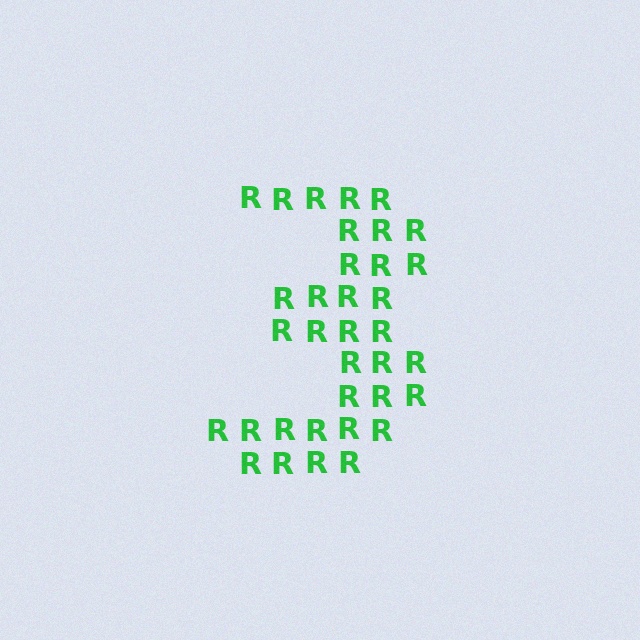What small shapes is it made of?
It is made of small letter R's.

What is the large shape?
The large shape is the digit 3.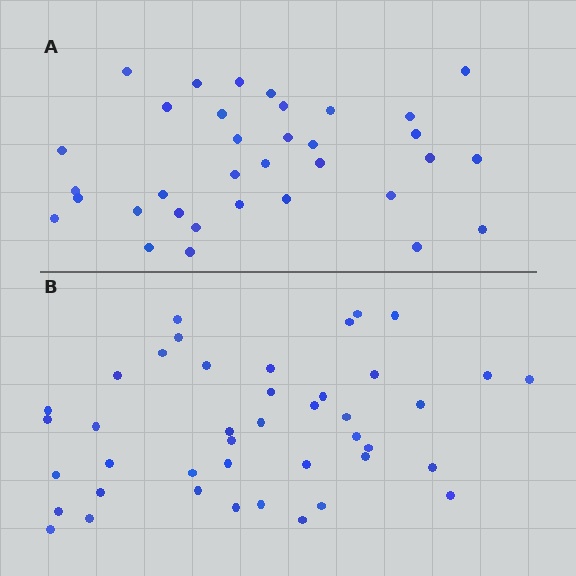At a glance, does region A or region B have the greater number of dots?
Region B (the bottom region) has more dots.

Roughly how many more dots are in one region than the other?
Region B has roughly 8 or so more dots than region A.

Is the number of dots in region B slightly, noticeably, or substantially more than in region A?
Region B has only slightly more — the two regions are fairly close. The ratio is roughly 1.2 to 1.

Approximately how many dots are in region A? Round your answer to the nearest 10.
About 30 dots. (The exact count is 34, which rounds to 30.)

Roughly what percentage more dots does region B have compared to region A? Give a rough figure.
About 25% more.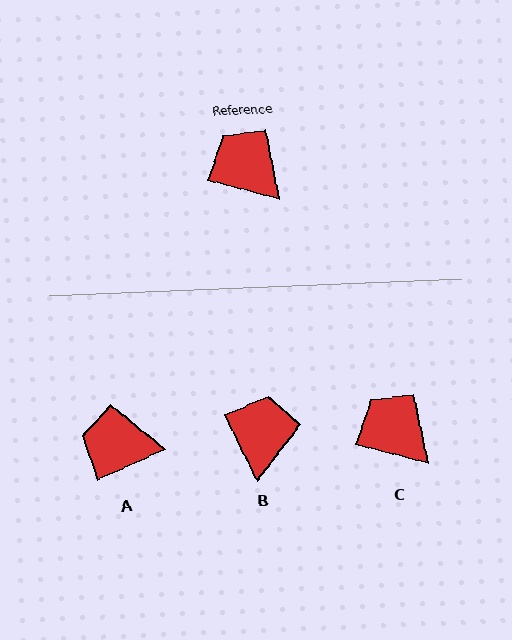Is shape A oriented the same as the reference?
No, it is off by about 39 degrees.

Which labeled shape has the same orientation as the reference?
C.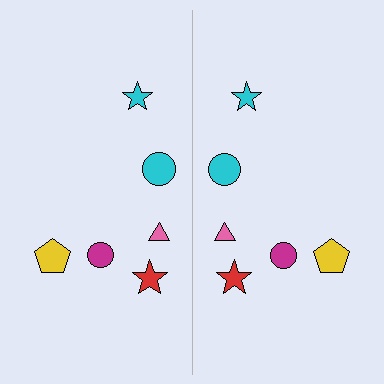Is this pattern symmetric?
Yes, this pattern has bilateral (reflection) symmetry.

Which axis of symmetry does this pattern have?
The pattern has a vertical axis of symmetry running through the center of the image.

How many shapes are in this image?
There are 12 shapes in this image.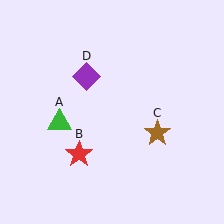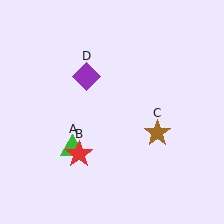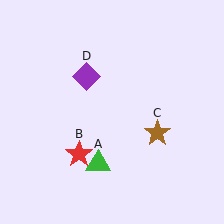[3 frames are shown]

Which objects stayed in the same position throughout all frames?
Red star (object B) and brown star (object C) and purple diamond (object D) remained stationary.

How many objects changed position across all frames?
1 object changed position: green triangle (object A).